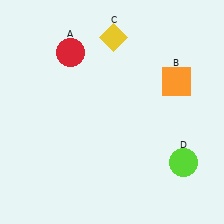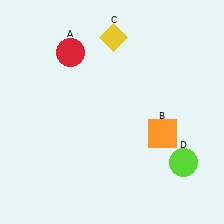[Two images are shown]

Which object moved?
The orange square (B) moved down.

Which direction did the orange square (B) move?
The orange square (B) moved down.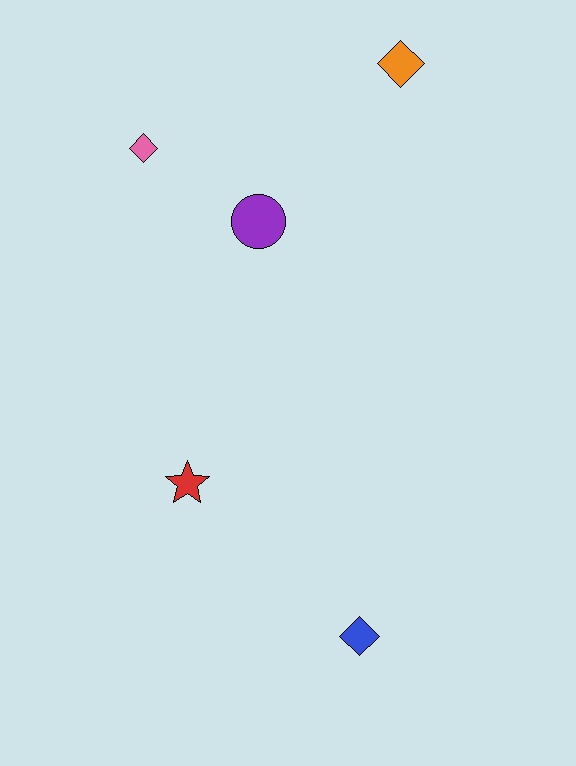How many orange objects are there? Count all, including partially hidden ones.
There is 1 orange object.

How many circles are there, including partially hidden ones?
There is 1 circle.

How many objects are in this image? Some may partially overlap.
There are 5 objects.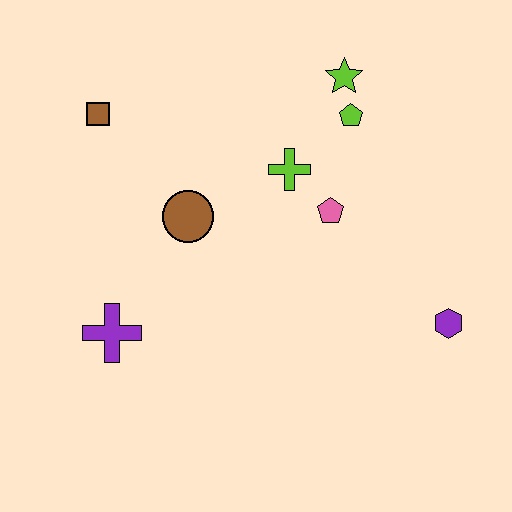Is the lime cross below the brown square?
Yes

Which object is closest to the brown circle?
The lime cross is closest to the brown circle.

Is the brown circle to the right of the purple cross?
Yes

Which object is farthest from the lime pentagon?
The purple cross is farthest from the lime pentagon.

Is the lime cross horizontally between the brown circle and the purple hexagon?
Yes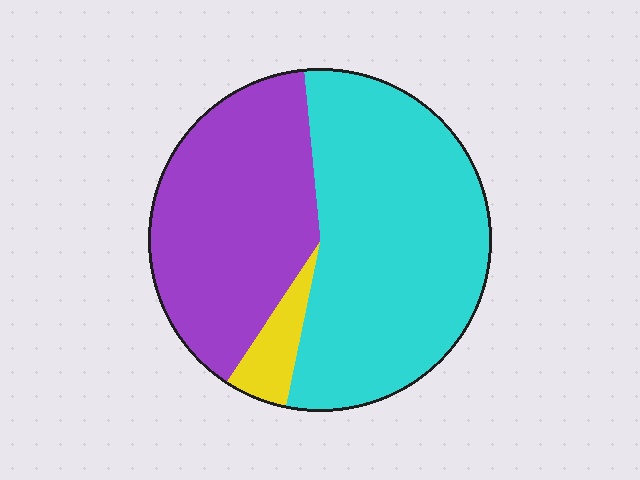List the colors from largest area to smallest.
From largest to smallest: cyan, purple, yellow.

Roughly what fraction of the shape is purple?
Purple takes up about two fifths (2/5) of the shape.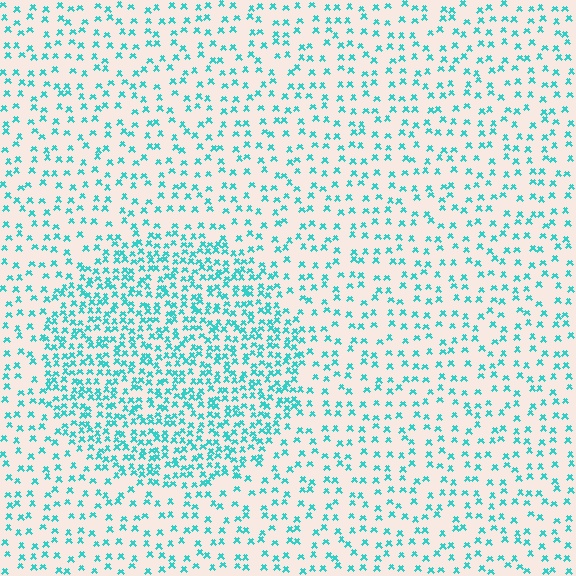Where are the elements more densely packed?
The elements are more densely packed inside the circle boundary.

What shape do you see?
I see a circle.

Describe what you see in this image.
The image contains small cyan elements arranged at two different densities. A circle-shaped region is visible where the elements are more densely packed than the surrounding area.